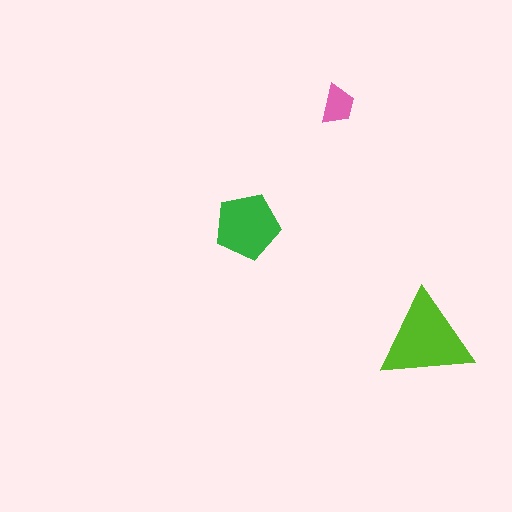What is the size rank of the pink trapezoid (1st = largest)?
3rd.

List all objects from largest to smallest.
The lime triangle, the green pentagon, the pink trapezoid.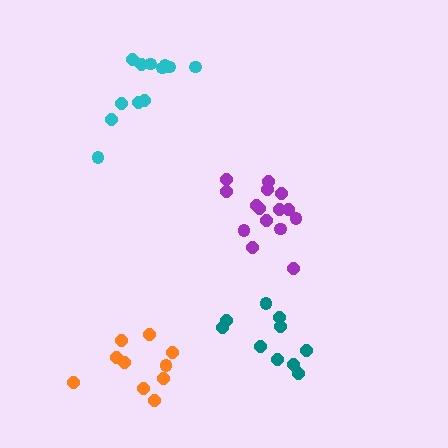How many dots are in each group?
Group 1: 15 dots, Group 2: 10 dots, Group 3: 10 dots, Group 4: 12 dots (47 total).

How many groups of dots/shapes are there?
There are 4 groups.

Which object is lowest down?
The orange cluster is bottommost.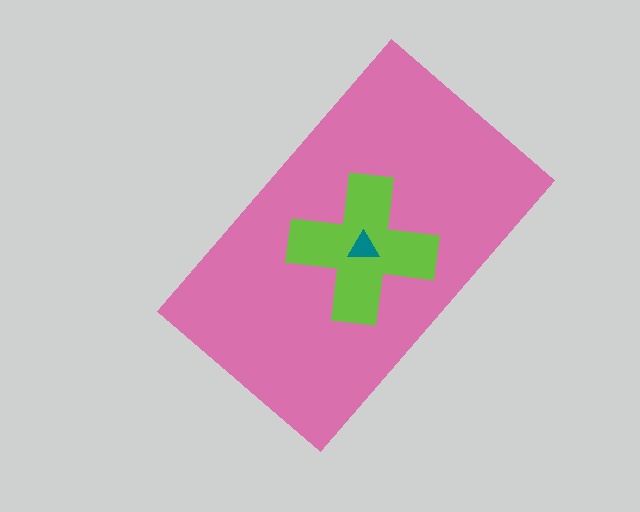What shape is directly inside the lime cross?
The teal triangle.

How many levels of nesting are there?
3.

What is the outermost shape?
The pink rectangle.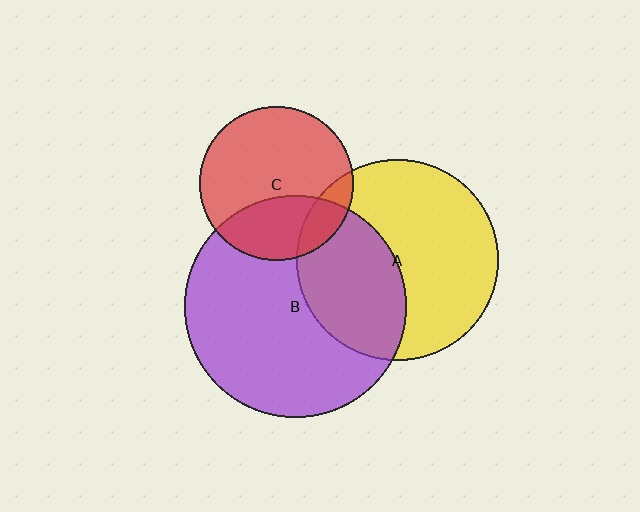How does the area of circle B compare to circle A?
Approximately 1.2 times.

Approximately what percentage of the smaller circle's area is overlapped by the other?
Approximately 40%.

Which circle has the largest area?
Circle B (purple).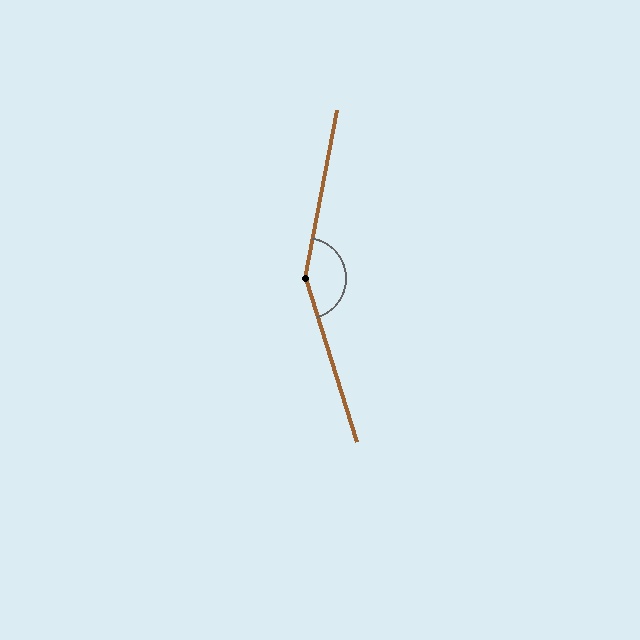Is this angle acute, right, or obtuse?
It is obtuse.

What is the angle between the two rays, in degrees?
Approximately 152 degrees.